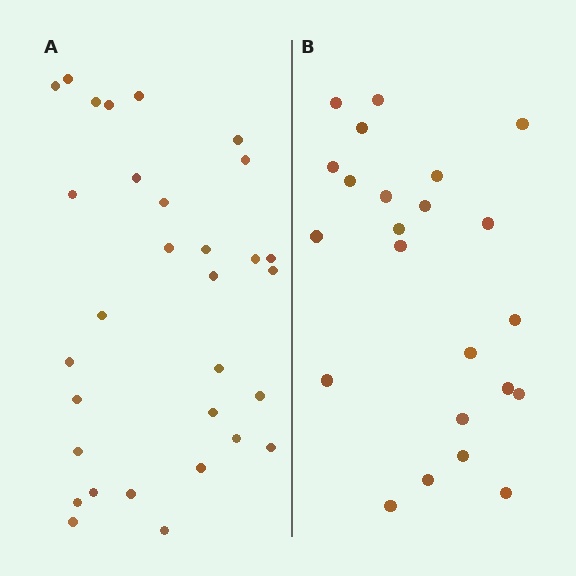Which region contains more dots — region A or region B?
Region A (the left region) has more dots.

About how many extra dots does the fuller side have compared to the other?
Region A has roughly 8 or so more dots than region B.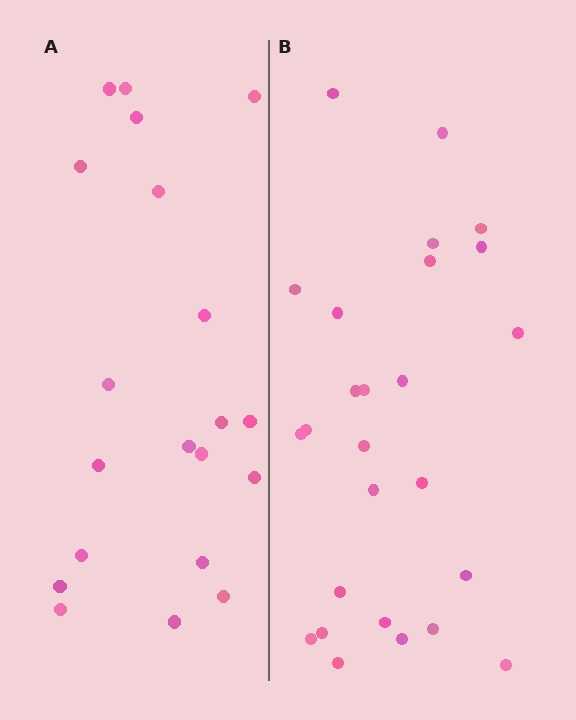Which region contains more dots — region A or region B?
Region B (the right region) has more dots.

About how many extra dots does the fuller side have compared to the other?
Region B has about 6 more dots than region A.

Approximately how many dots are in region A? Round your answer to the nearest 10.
About 20 dots.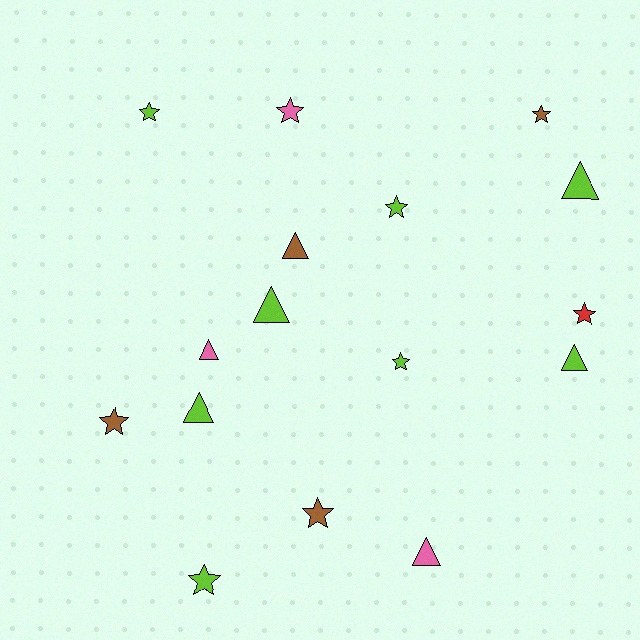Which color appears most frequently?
Lime, with 8 objects.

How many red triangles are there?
There are no red triangles.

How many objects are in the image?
There are 16 objects.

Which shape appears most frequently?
Star, with 9 objects.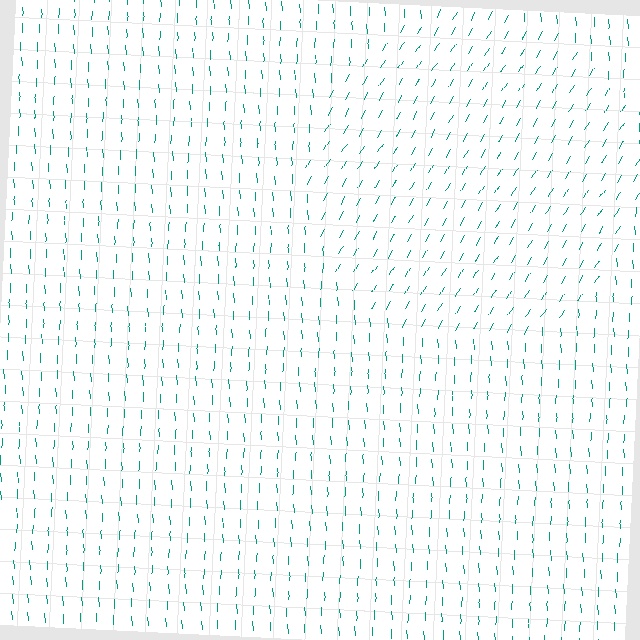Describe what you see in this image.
The image is filled with small teal line segments. A circle region in the image has lines oriented differently from the surrounding lines, creating a visible texture boundary.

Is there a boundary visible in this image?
Yes, there is a texture boundary formed by a change in line orientation.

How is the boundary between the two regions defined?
The boundary is defined purely by a change in line orientation (approximately 33 degrees difference). All lines are the same color and thickness.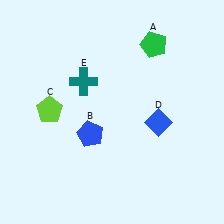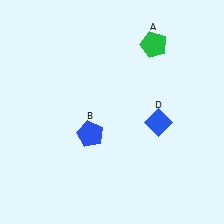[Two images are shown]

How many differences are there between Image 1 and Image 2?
There are 2 differences between the two images.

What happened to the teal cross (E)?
The teal cross (E) was removed in Image 2. It was in the top-left area of Image 1.